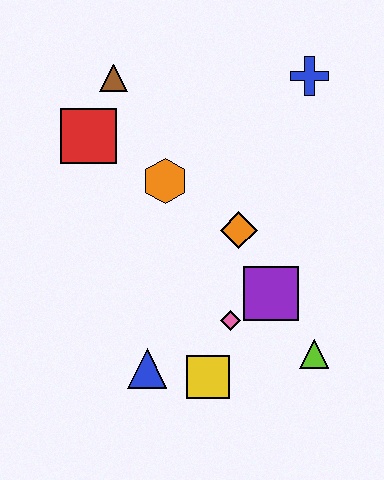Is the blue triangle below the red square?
Yes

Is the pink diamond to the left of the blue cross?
Yes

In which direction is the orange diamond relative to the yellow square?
The orange diamond is above the yellow square.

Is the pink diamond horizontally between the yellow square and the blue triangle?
No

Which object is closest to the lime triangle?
The purple square is closest to the lime triangle.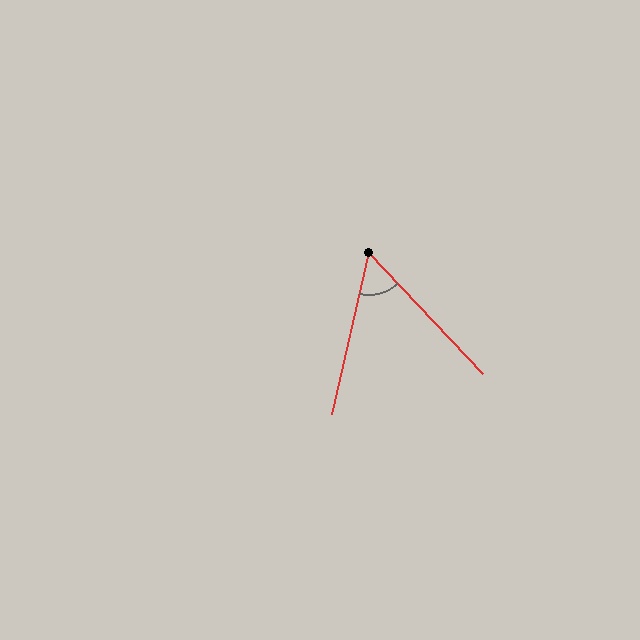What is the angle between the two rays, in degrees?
Approximately 56 degrees.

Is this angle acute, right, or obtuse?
It is acute.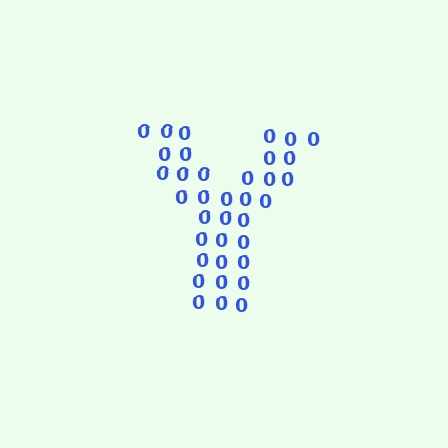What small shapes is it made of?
It is made of small digit 0's.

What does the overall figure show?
The overall figure shows the letter Y.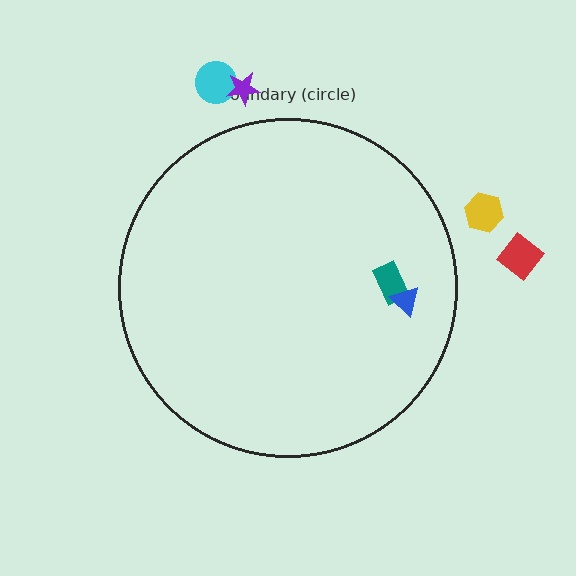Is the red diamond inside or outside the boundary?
Outside.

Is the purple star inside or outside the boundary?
Outside.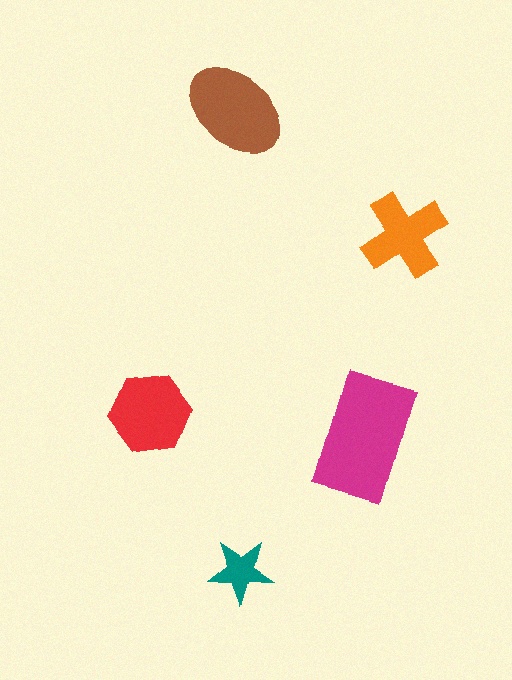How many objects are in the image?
There are 5 objects in the image.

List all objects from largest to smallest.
The magenta rectangle, the brown ellipse, the red hexagon, the orange cross, the teal star.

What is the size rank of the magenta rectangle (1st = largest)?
1st.